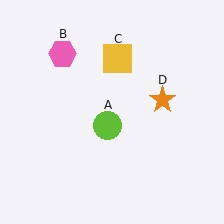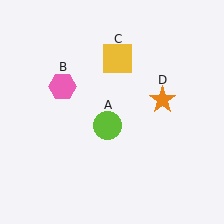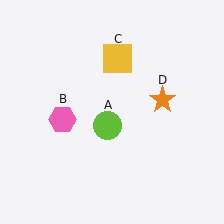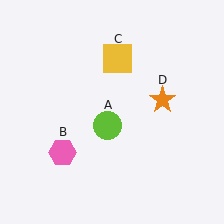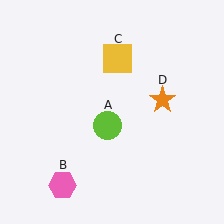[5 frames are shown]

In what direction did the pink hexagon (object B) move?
The pink hexagon (object B) moved down.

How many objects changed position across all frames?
1 object changed position: pink hexagon (object B).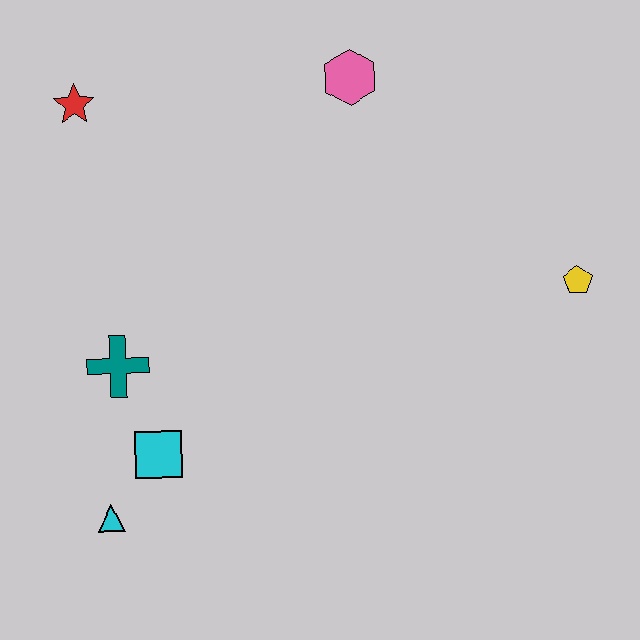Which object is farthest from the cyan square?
The yellow pentagon is farthest from the cyan square.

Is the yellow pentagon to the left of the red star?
No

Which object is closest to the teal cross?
The cyan square is closest to the teal cross.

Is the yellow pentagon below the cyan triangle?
No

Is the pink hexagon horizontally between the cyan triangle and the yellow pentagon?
Yes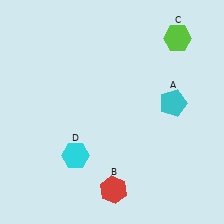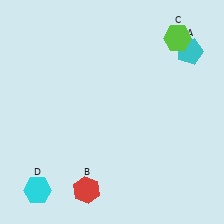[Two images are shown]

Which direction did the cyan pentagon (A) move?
The cyan pentagon (A) moved up.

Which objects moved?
The objects that moved are: the cyan pentagon (A), the red hexagon (B), the cyan hexagon (D).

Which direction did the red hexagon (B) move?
The red hexagon (B) moved left.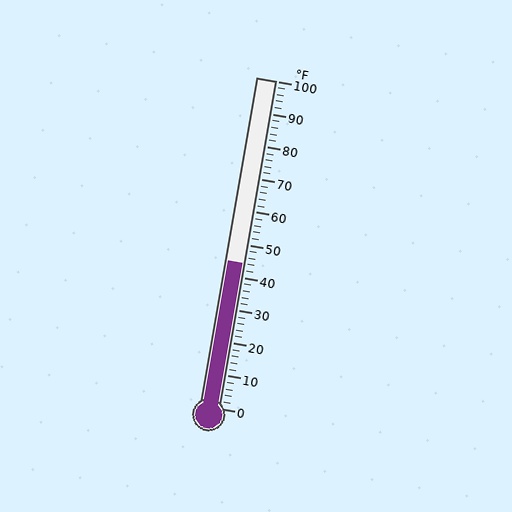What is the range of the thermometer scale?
The thermometer scale ranges from 0°F to 100°F.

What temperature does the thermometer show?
The thermometer shows approximately 44°F.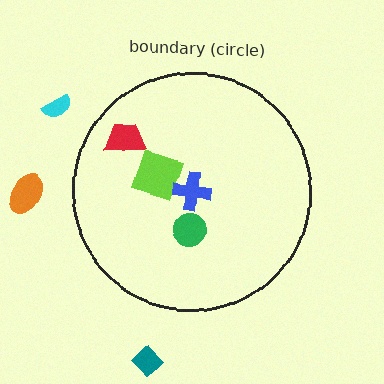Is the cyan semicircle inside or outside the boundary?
Outside.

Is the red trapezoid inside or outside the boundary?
Inside.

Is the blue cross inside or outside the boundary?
Inside.